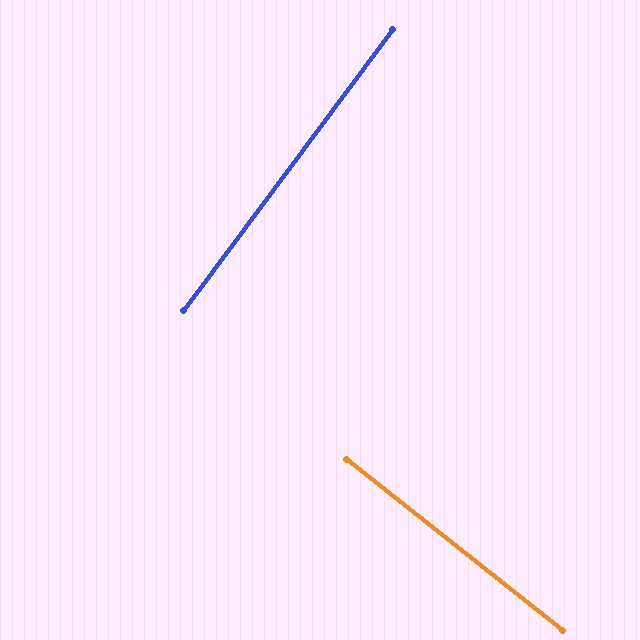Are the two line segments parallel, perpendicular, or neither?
Perpendicular — they meet at approximately 88°.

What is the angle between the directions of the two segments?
Approximately 88 degrees.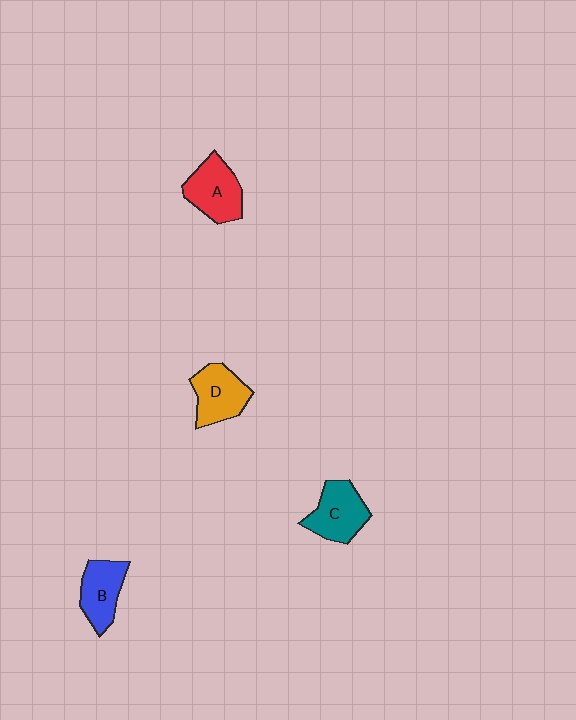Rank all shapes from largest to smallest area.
From largest to smallest: A (red), C (teal), D (orange), B (blue).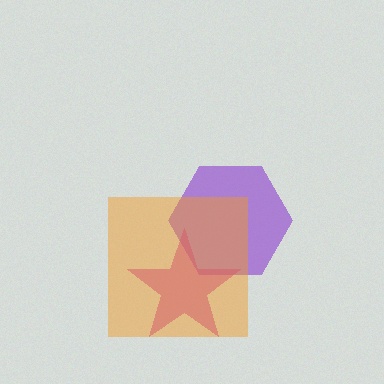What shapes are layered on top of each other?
The layered shapes are: a purple hexagon, a magenta star, an orange square.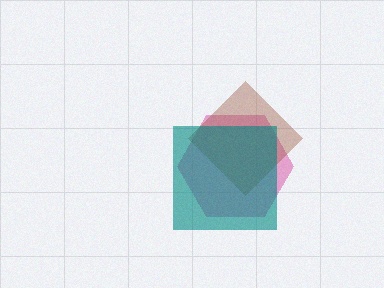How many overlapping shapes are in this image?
There are 3 overlapping shapes in the image.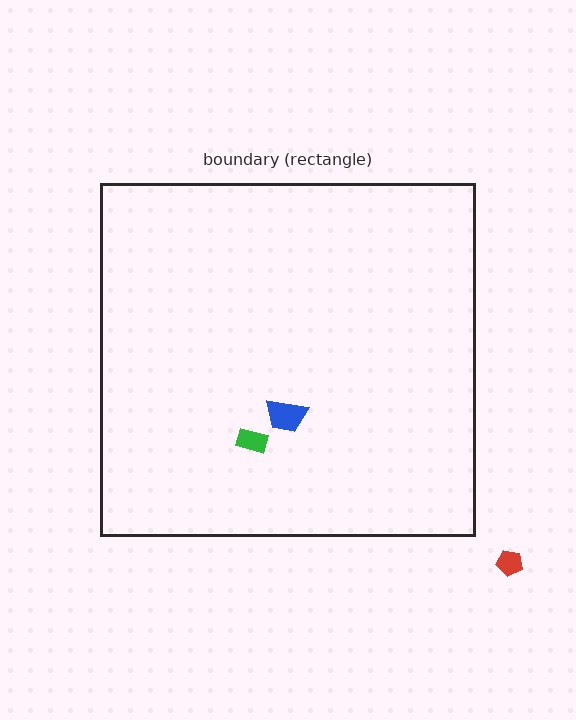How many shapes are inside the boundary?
2 inside, 1 outside.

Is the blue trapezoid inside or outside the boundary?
Inside.